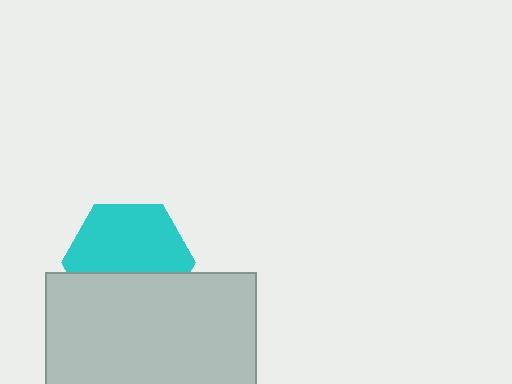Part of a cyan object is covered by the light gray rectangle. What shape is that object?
It is a hexagon.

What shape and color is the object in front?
The object in front is a light gray rectangle.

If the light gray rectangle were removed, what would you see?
You would see the complete cyan hexagon.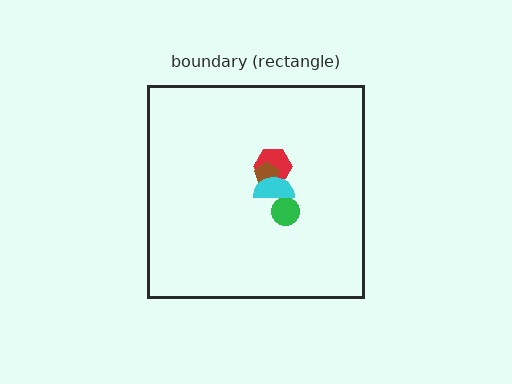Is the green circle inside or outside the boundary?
Inside.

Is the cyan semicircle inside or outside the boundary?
Inside.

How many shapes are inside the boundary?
4 inside, 0 outside.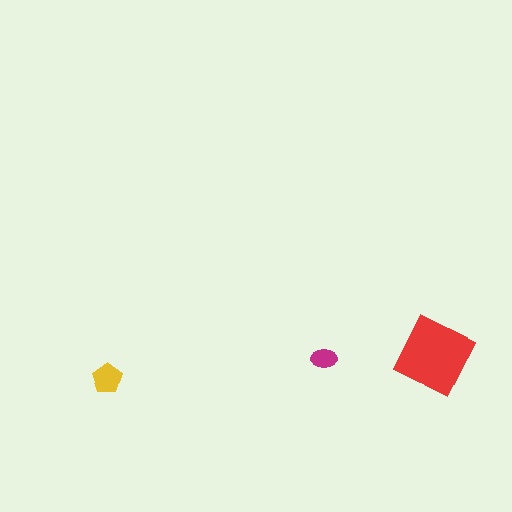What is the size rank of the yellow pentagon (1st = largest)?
2nd.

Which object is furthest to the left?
The yellow pentagon is leftmost.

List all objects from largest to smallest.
The red square, the yellow pentagon, the magenta ellipse.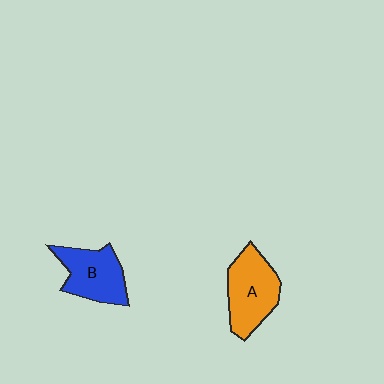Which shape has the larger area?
Shape A (orange).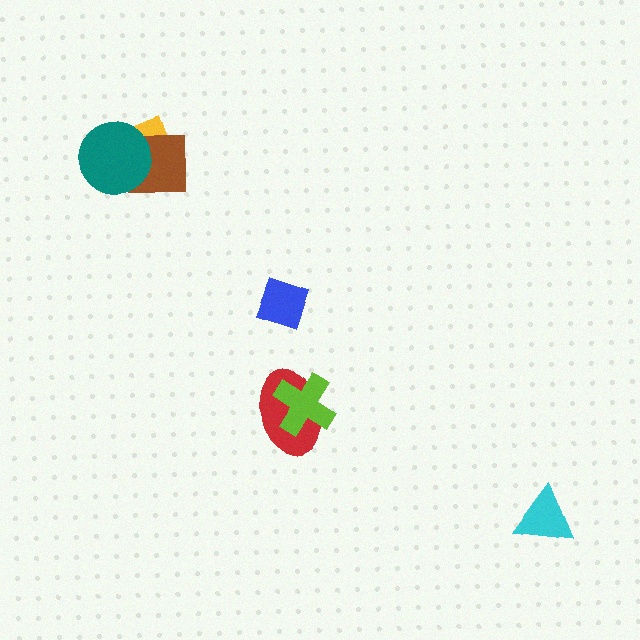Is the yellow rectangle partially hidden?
Yes, it is partially covered by another shape.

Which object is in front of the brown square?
The teal circle is in front of the brown square.